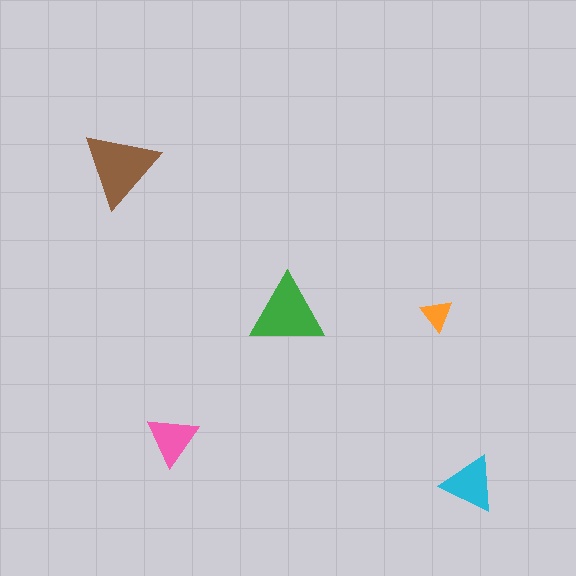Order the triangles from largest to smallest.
the brown one, the green one, the cyan one, the pink one, the orange one.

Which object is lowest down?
The cyan triangle is bottommost.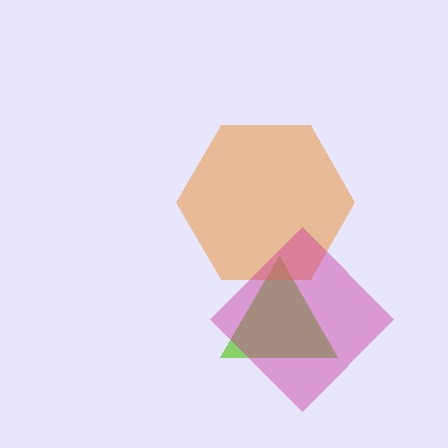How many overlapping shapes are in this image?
There are 3 overlapping shapes in the image.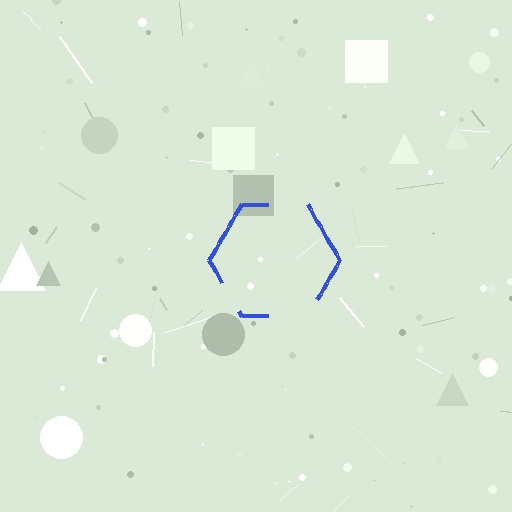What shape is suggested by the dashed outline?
The dashed outline suggests a hexagon.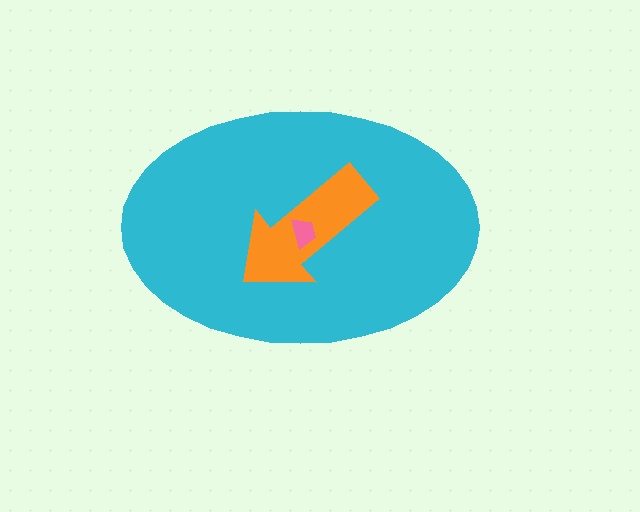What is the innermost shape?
The pink trapezoid.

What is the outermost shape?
The cyan ellipse.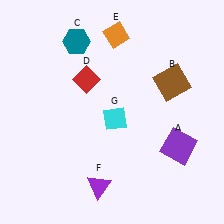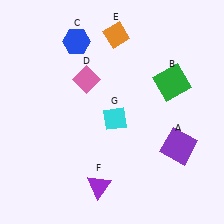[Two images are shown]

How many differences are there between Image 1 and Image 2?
There are 3 differences between the two images.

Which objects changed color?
B changed from brown to green. C changed from teal to blue. D changed from red to pink.